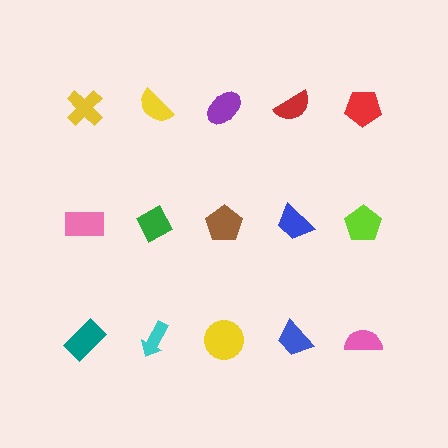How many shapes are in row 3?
5 shapes.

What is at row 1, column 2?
A yellow semicircle.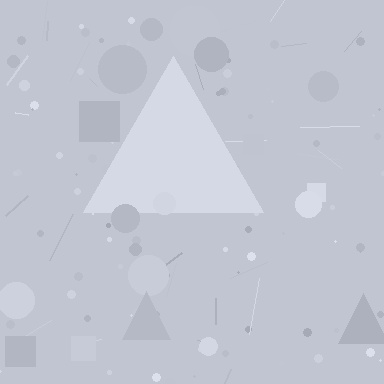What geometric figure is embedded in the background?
A triangle is embedded in the background.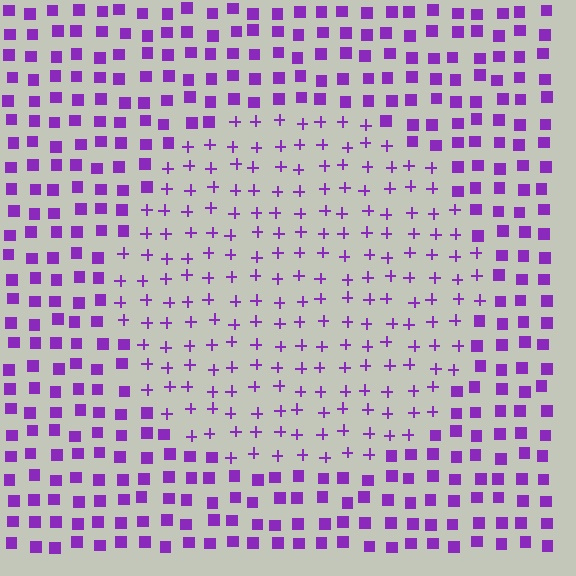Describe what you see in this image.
The image is filled with small purple elements arranged in a uniform grid. A circle-shaped region contains plus signs, while the surrounding area contains squares. The boundary is defined purely by the change in element shape.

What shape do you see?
I see a circle.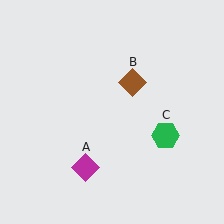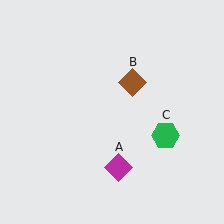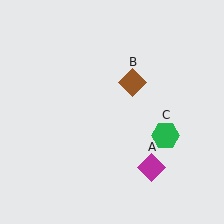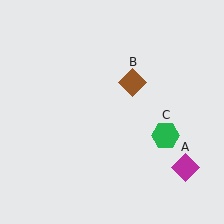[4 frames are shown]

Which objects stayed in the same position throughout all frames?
Brown diamond (object B) and green hexagon (object C) remained stationary.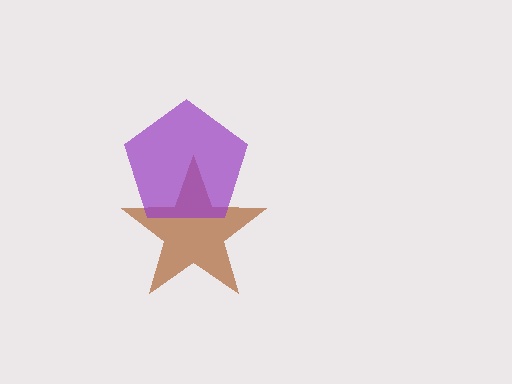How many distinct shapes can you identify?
There are 2 distinct shapes: a brown star, a purple pentagon.